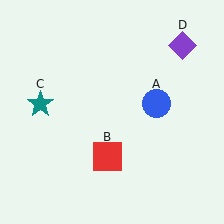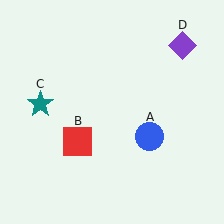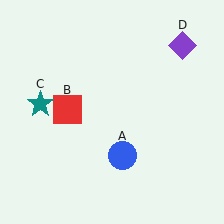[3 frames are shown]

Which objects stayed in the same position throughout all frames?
Teal star (object C) and purple diamond (object D) remained stationary.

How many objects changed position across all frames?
2 objects changed position: blue circle (object A), red square (object B).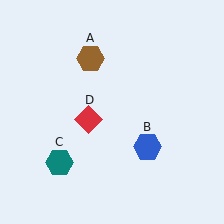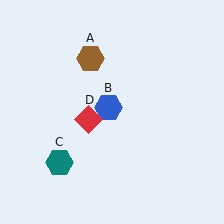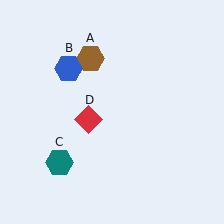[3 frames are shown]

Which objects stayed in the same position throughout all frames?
Brown hexagon (object A) and teal hexagon (object C) and red diamond (object D) remained stationary.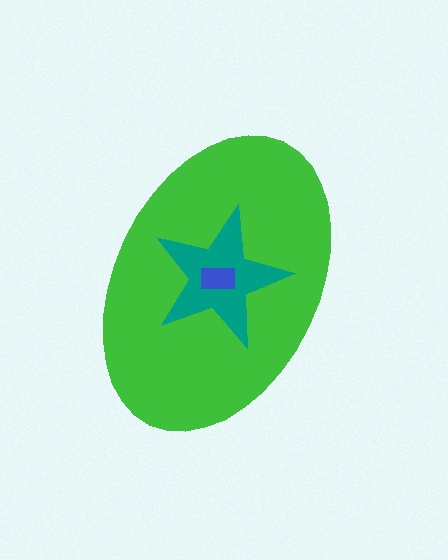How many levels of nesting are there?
3.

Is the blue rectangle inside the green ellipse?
Yes.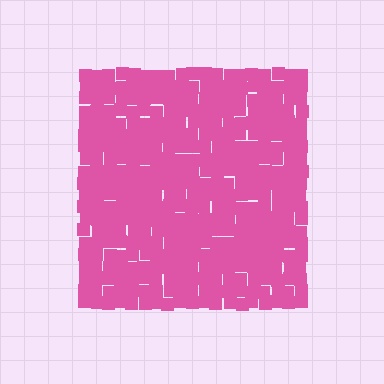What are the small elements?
The small elements are squares.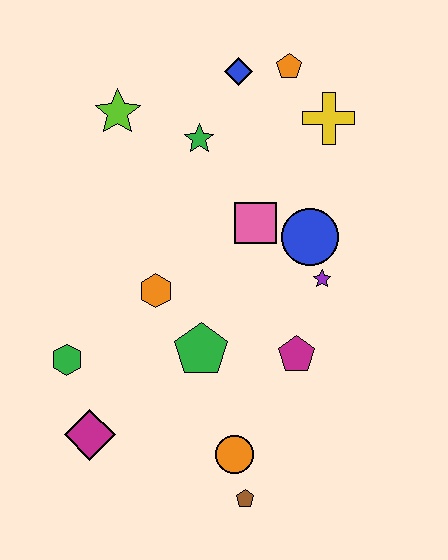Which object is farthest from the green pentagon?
The orange pentagon is farthest from the green pentagon.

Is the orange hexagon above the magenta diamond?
Yes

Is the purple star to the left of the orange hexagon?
No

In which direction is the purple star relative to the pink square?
The purple star is to the right of the pink square.